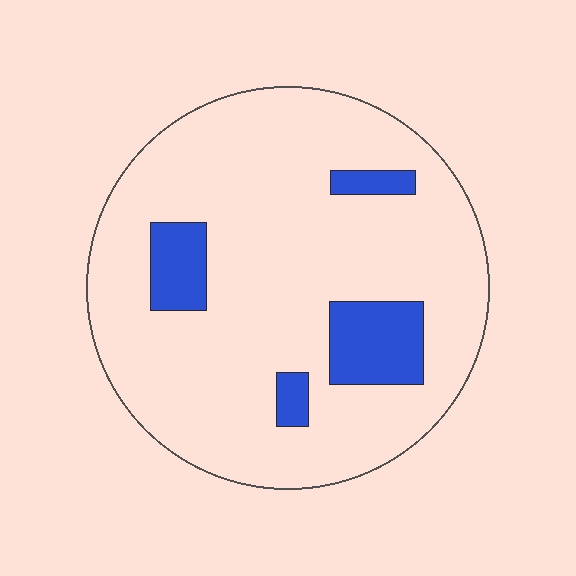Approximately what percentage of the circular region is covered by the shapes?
Approximately 15%.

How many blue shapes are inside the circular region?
4.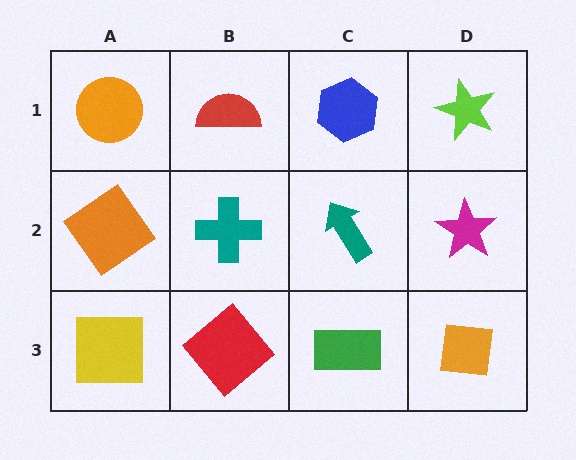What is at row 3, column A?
A yellow square.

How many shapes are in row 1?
4 shapes.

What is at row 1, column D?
A lime star.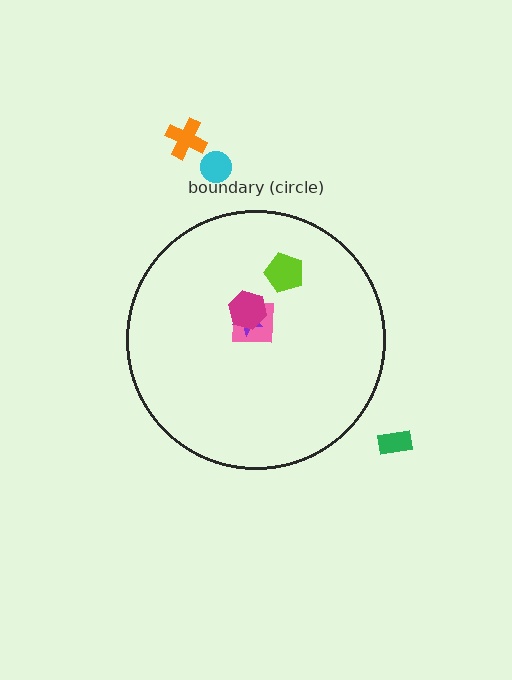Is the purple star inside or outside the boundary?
Inside.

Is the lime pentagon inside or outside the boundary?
Inside.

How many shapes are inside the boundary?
4 inside, 3 outside.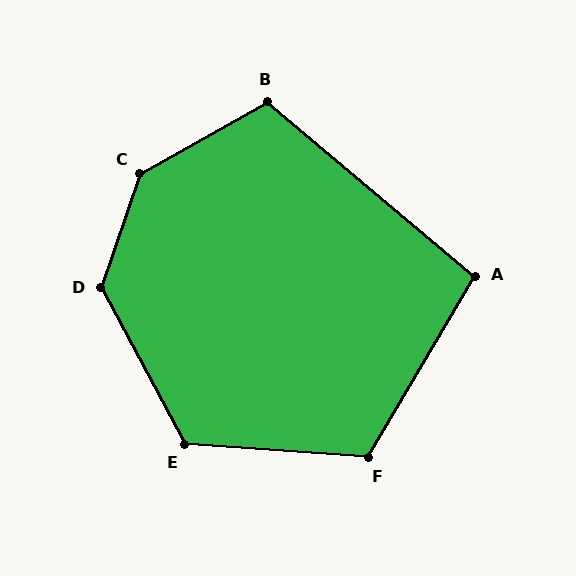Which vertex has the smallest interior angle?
A, at approximately 100 degrees.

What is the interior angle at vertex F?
Approximately 116 degrees (obtuse).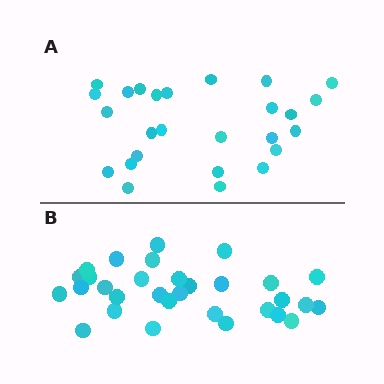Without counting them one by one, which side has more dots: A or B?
Region B (the bottom region) has more dots.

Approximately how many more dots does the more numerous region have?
Region B has about 5 more dots than region A.